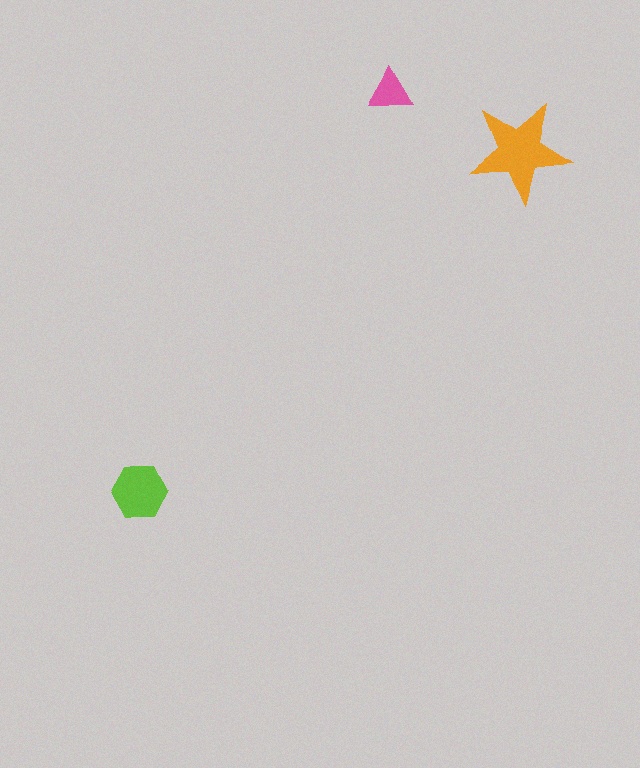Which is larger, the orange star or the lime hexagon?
The orange star.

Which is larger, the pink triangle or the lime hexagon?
The lime hexagon.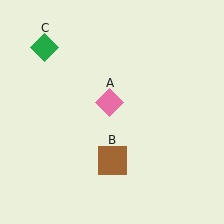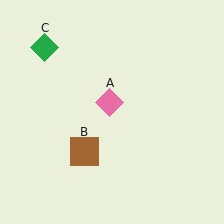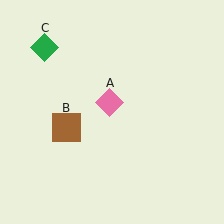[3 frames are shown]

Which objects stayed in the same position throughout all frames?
Pink diamond (object A) and green diamond (object C) remained stationary.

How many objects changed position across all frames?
1 object changed position: brown square (object B).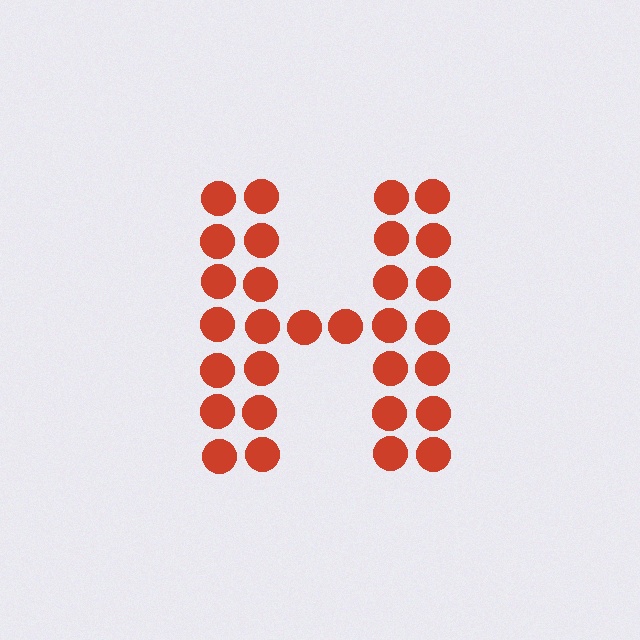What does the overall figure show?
The overall figure shows the letter H.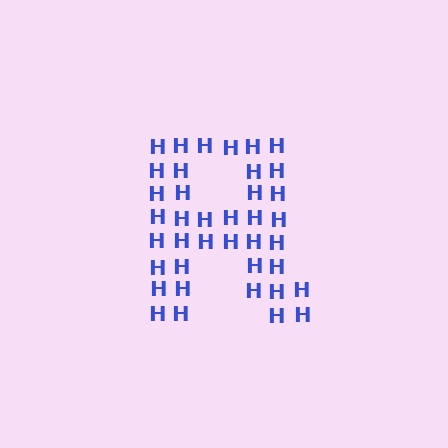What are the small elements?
The small elements are letter H's.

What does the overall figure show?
The overall figure shows the letter R.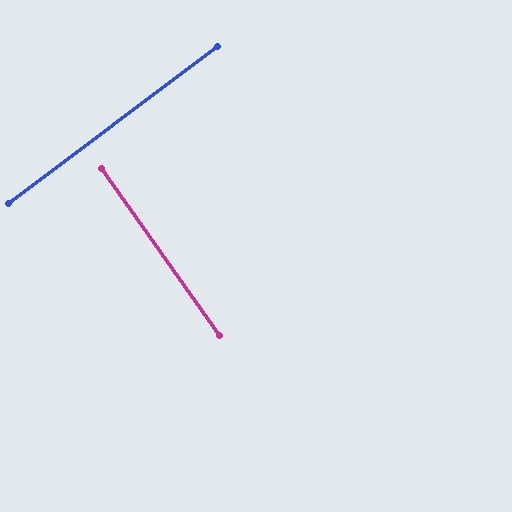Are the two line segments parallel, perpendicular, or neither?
Perpendicular — they meet at approximately 88°.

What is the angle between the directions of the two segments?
Approximately 88 degrees.